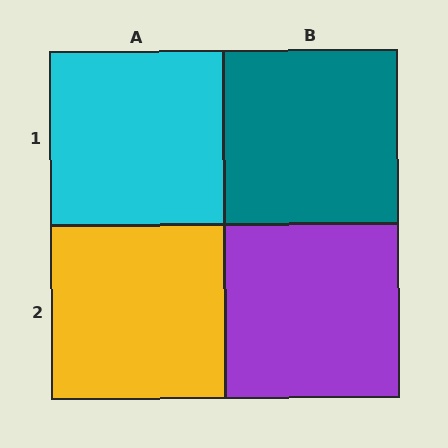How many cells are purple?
1 cell is purple.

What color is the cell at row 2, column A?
Yellow.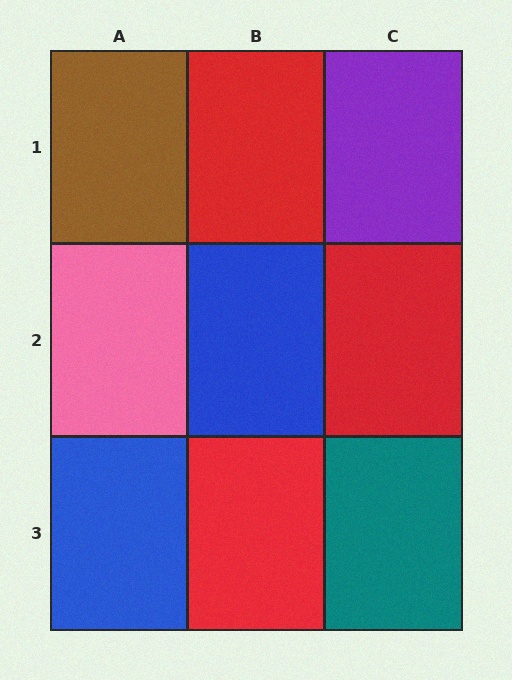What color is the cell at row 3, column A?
Blue.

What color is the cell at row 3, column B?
Red.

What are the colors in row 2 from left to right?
Pink, blue, red.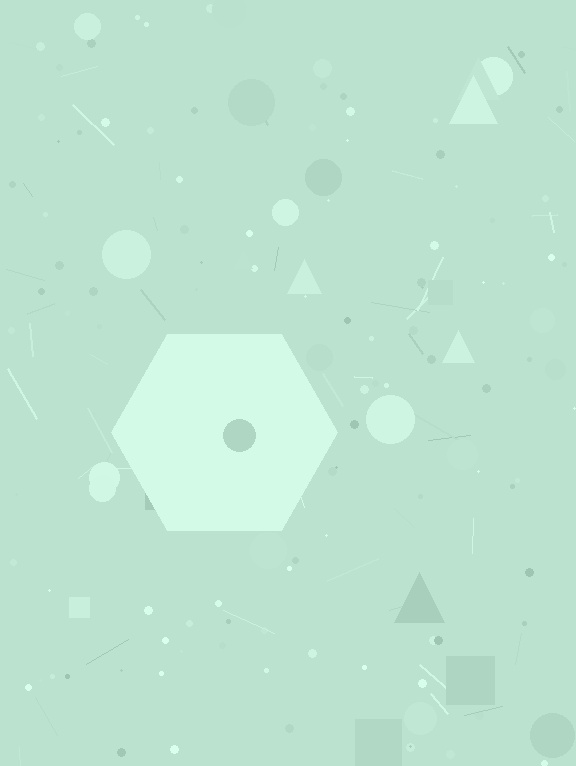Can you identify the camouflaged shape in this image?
The camouflaged shape is a hexagon.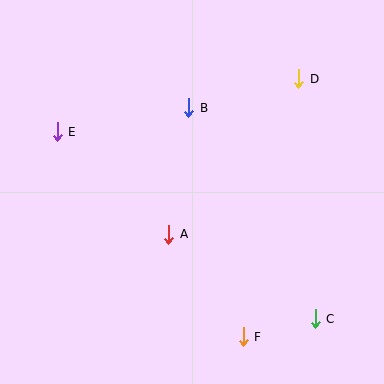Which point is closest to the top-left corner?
Point E is closest to the top-left corner.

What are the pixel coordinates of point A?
Point A is at (169, 234).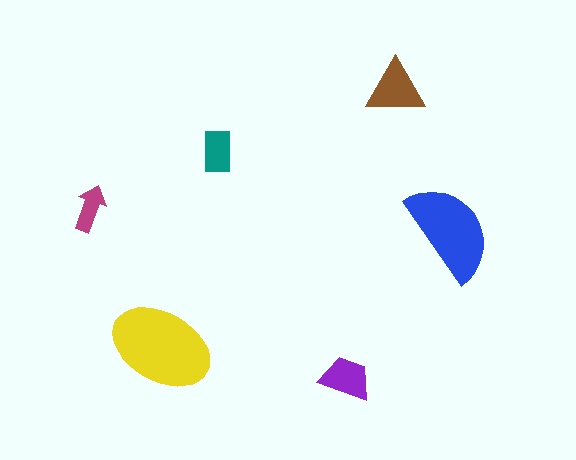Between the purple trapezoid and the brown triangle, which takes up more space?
The brown triangle.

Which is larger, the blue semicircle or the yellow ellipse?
The yellow ellipse.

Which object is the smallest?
The magenta arrow.